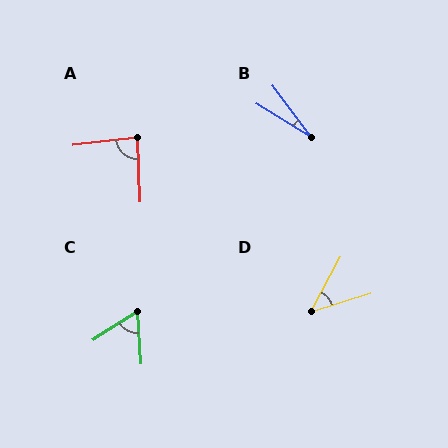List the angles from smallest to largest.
B (21°), D (45°), C (61°), A (86°).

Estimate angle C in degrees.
Approximately 61 degrees.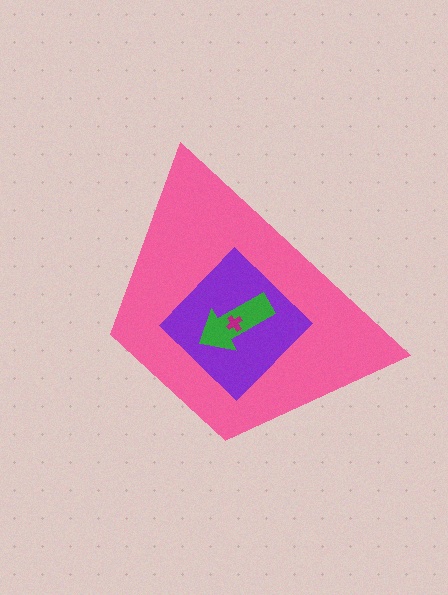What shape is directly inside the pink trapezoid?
The purple diamond.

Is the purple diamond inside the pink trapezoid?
Yes.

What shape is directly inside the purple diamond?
The green arrow.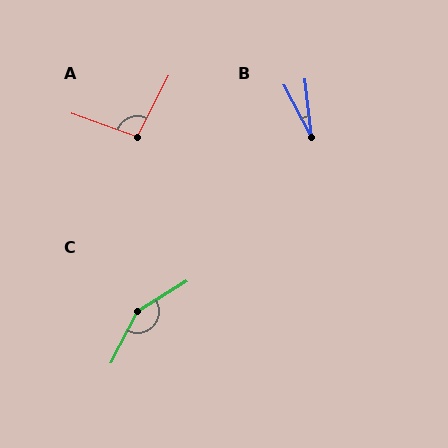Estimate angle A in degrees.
Approximately 97 degrees.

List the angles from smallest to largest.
B (21°), A (97°), C (149°).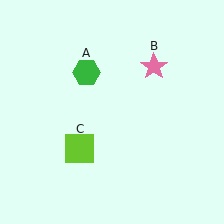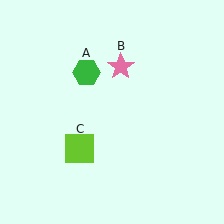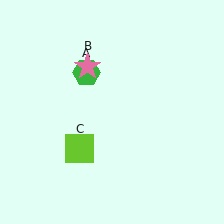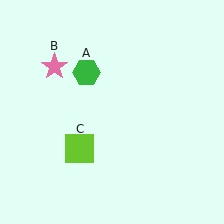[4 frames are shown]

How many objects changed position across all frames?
1 object changed position: pink star (object B).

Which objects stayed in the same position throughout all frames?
Green hexagon (object A) and lime square (object C) remained stationary.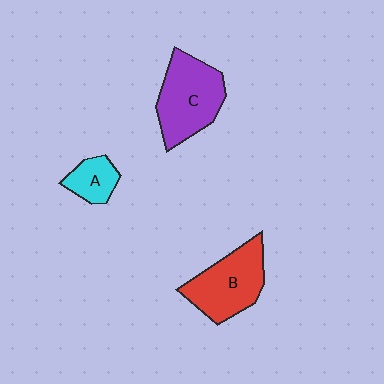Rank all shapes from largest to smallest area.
From largest to smallest: C (purple), B (red), A (cyan).